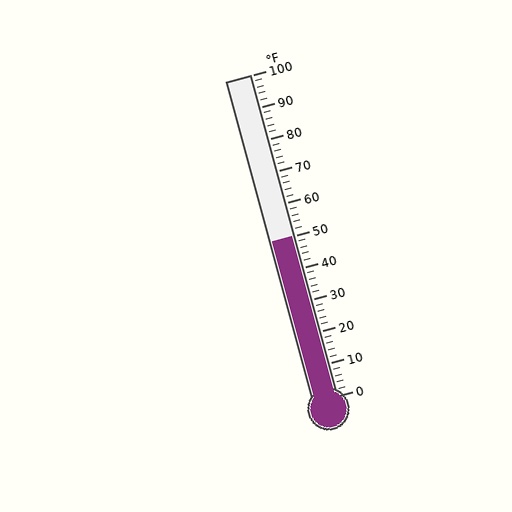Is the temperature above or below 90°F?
The temperature is below 90°F.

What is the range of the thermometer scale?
The thermometer scale ranges from 0°F to 100°F.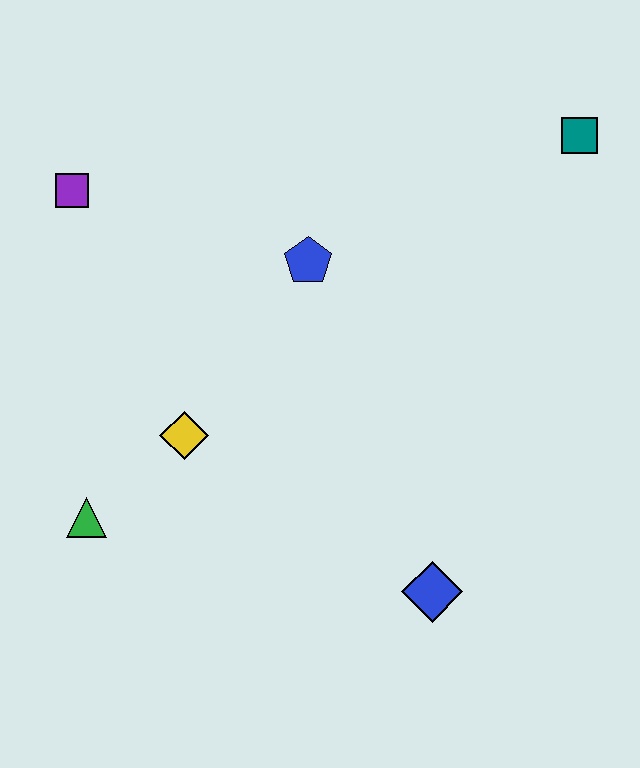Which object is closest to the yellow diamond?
The green triangle is closest to the yellow diamond.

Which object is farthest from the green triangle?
The teal square is farthest from the green triangle.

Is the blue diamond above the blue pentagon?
No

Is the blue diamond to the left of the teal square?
Yes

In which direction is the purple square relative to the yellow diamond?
The purple square is above the yellow diamond.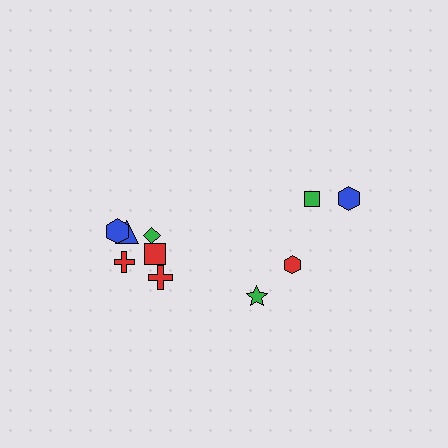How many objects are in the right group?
There are 4 objects.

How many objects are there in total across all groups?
There are 10 objects.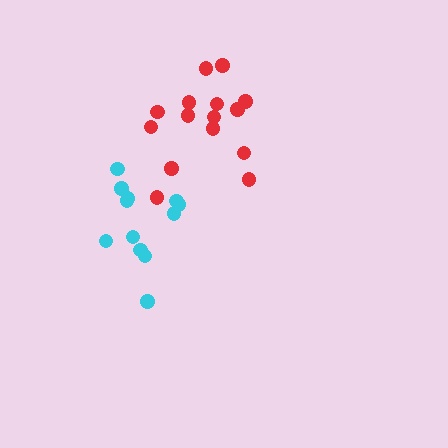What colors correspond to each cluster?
The clusters are colored: red, cyan.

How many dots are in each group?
Group 1: 15 dots, Group 2: 12 dots (27 total).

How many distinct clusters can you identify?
There are 2 distinct clusters.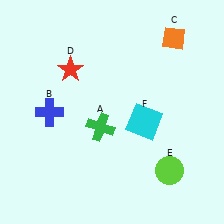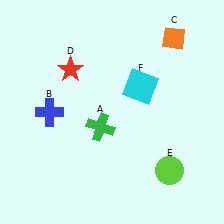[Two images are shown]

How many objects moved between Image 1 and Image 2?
1 object moved between the two images.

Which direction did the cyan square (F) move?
The cyan square (F) moved up.